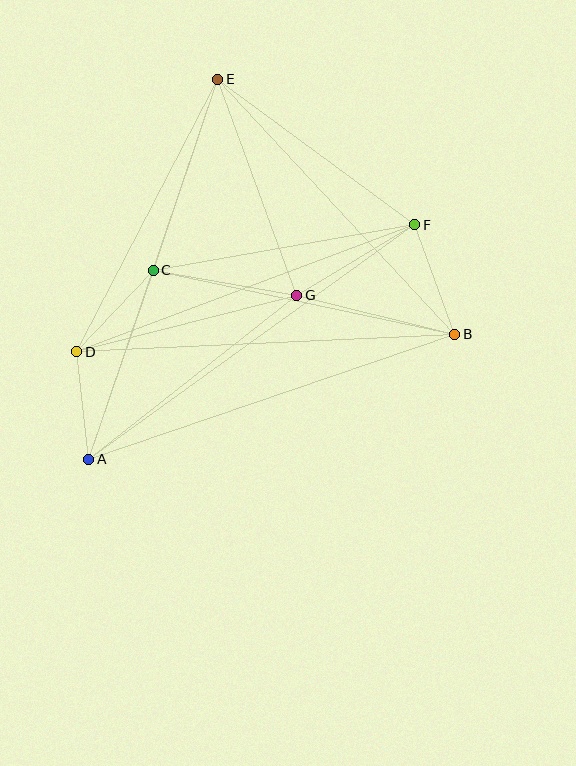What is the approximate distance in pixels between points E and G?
The distance between E and G is approximately 230 pixels.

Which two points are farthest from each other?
Points A and F are farthest from each other.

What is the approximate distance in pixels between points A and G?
The distance between A and G is approximately 265 pixels.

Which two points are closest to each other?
Points A and D are closest to each other.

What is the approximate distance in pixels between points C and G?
The distance between C and G is approximately 146 pixels.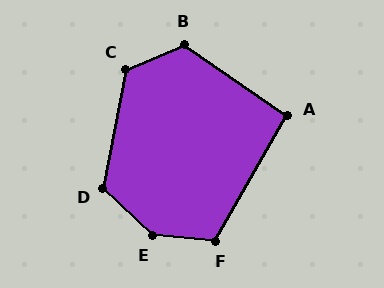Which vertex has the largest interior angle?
E, at approximately 141 degrees.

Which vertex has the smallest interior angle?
A, at approximately 95 degrees.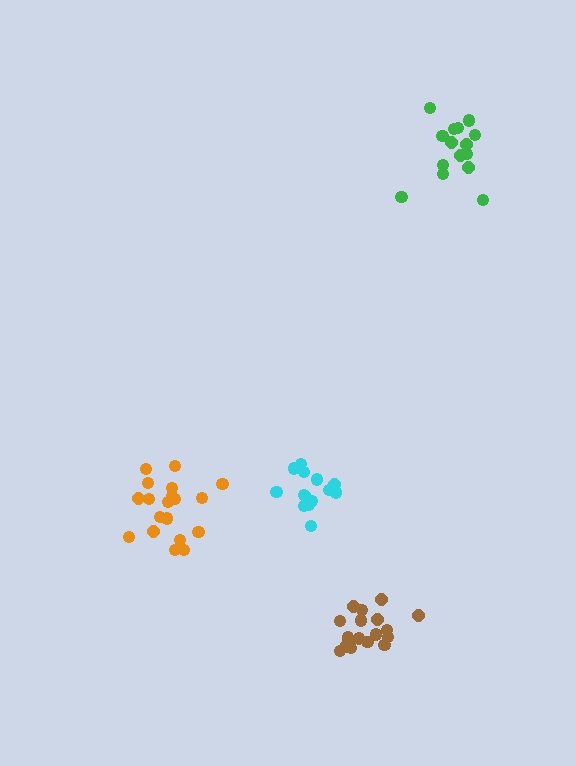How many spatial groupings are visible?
There are 4 spatial groupings.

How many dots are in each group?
Group 1: 15 dots, Group 2: 16 dots, Group 3: 20 dots, Group 4: 19 dots (70 total).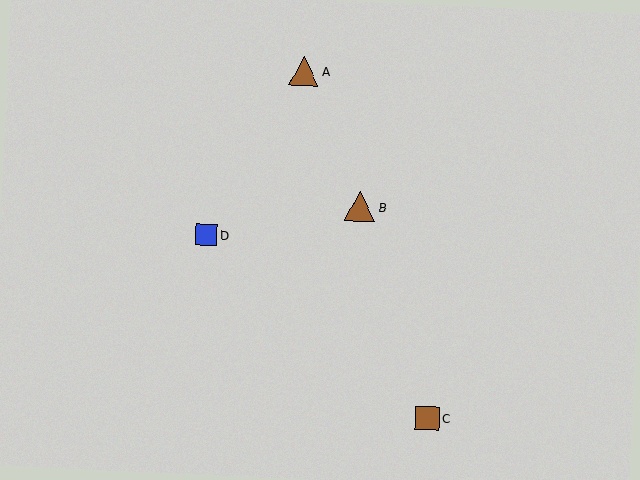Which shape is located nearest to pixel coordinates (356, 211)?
The brown triangle (labeled B) at (360, 206) is nearest to that location.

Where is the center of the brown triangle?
The center of the brown triangle is at (360, 206).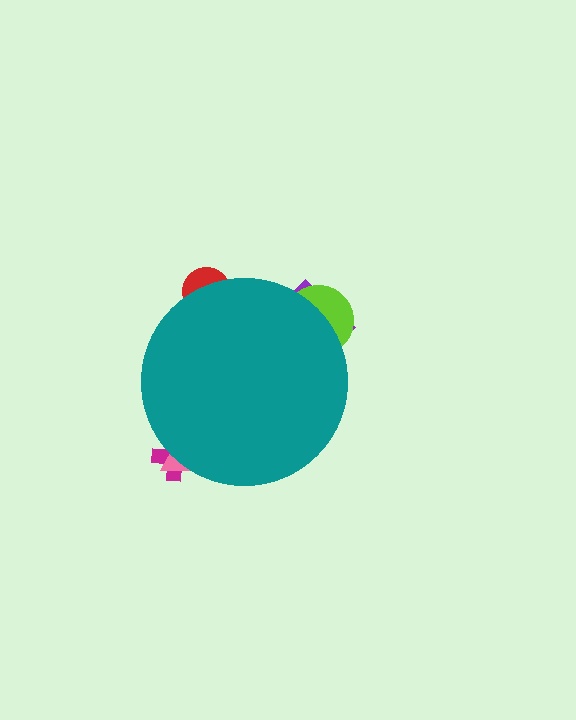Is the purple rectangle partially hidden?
Yes, the purple rectangle is partially hidden behind the teal circle.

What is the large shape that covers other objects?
A teal circle.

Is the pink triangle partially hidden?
Yes, the pink triangle is partially hidden behind the teal circle.